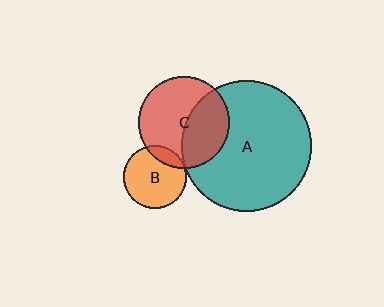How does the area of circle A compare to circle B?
Approximately 4.3 times.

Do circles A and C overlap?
Yes.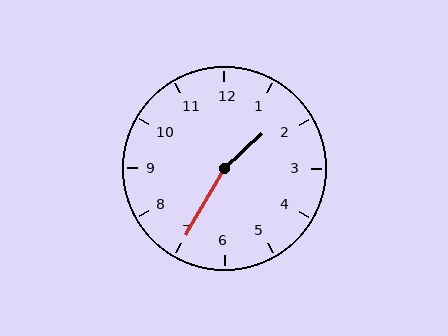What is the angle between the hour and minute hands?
Approximately 162 degrees.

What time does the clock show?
1:35.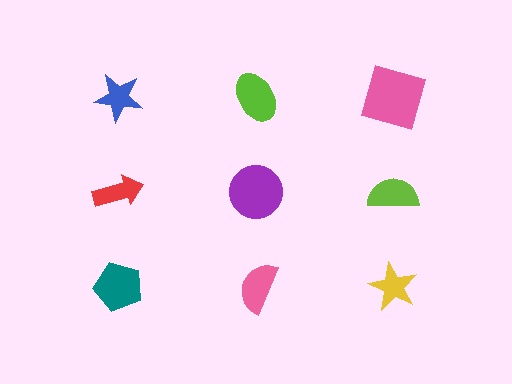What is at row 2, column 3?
A lime semicircle.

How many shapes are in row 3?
3 shapes.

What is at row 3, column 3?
A yellow star.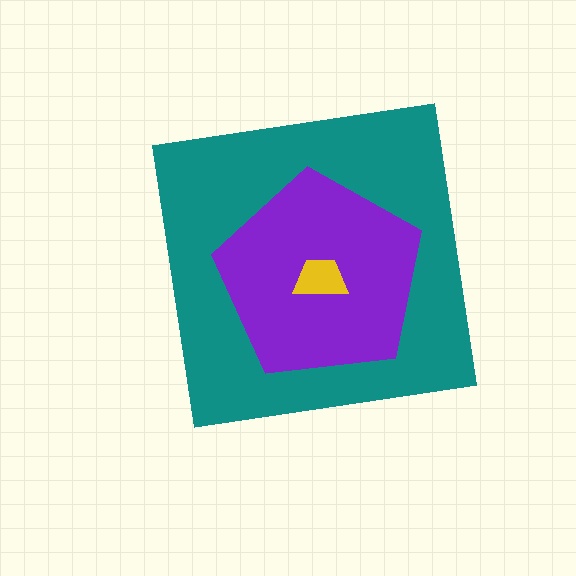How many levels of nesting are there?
3.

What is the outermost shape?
The teal square.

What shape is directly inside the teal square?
The purple pentagon.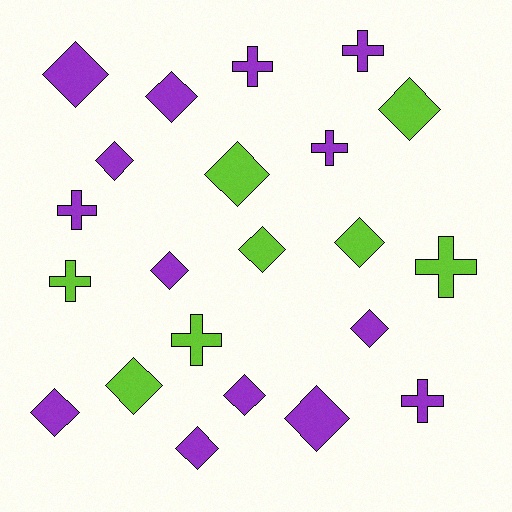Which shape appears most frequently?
Diamond, with 14 objects.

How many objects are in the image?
There are 22 objects.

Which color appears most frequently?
Purple, with 14 objects.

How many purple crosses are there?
There are 5 purple crosses.